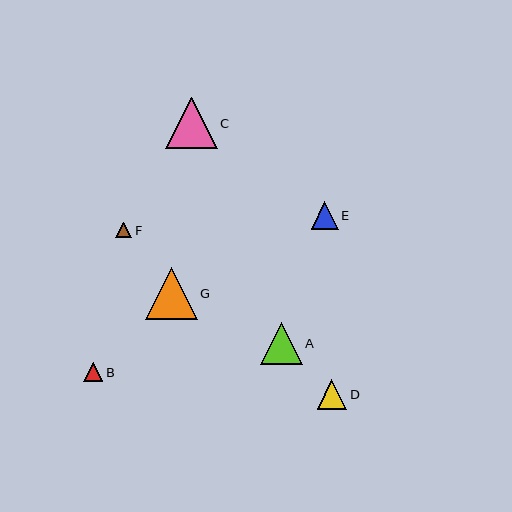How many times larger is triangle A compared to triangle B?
Triangle A is approximately 2.2 times the size of triangle B.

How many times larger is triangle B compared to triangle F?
Triangle B is approximately 1.2 times the size of triangle F.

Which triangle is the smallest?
Triangle F is the smallest with a size of approximately 16 pixels.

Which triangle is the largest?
Triangle G is the largest with a size of approximately 52 pixels.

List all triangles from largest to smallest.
From largest to smallest: G, C, A, D, E, B, F.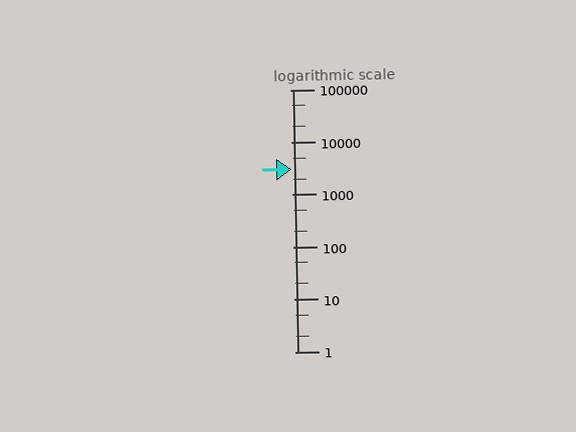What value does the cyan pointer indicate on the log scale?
The pointer indicates approximately 3100.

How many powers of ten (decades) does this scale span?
The scale spans 5 decades, from 1 to 100000.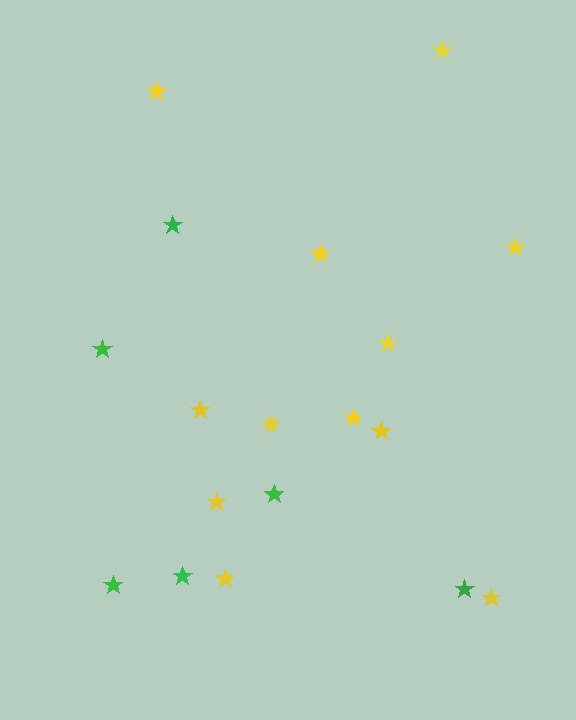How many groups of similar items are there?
There are 2 groups: one group of yellow stars (12) and one group of green stars (6).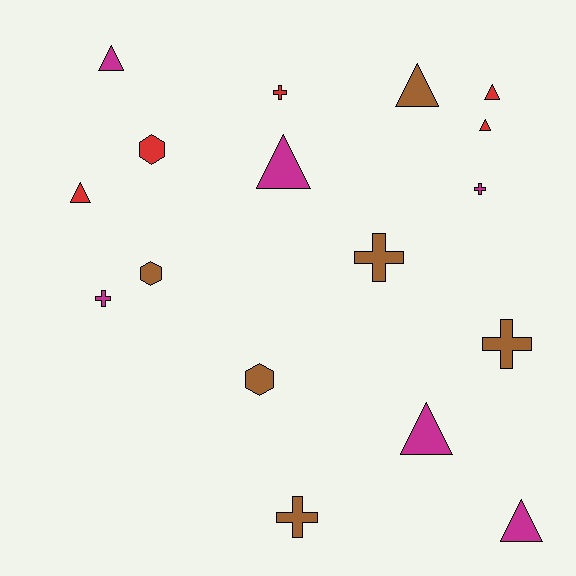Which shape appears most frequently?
Triangle, with 8 objects.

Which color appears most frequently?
Magenta, with 6 objects.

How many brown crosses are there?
There are 3 brown crosses.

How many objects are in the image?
There are 17 objects.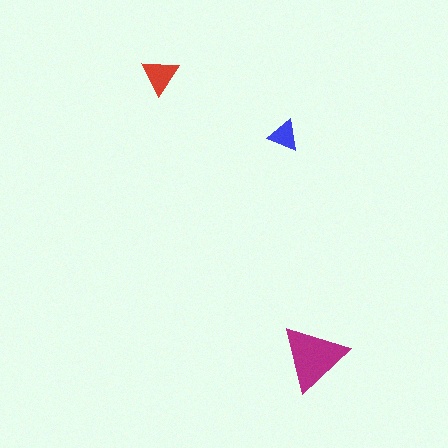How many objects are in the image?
There are 3 objects in the image.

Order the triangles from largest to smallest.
the magenta one, the red one, the blue one.